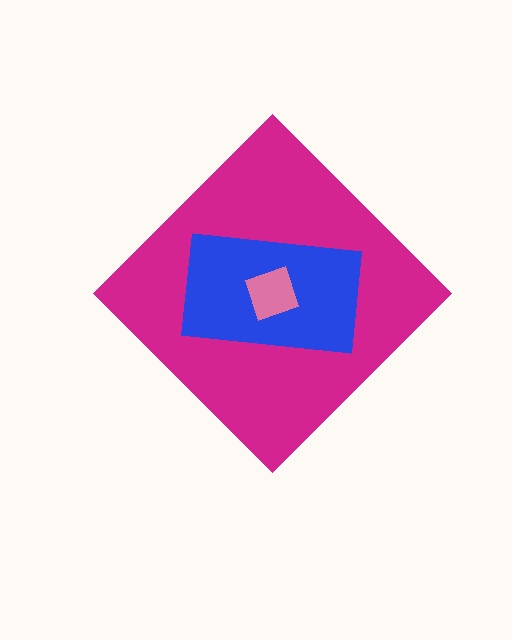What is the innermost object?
The pink square.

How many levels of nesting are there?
3.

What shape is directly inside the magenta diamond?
The blue rectangle.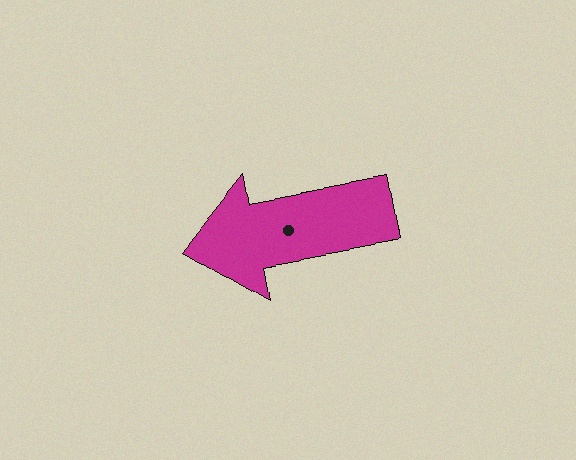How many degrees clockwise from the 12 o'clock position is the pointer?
Approximately 260 degrees.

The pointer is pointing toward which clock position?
Roughly 9 o'clock.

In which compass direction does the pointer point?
West.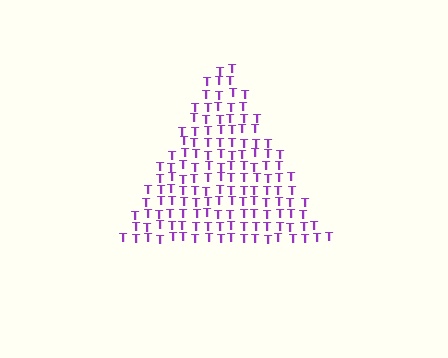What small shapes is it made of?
It is made of small letter T's.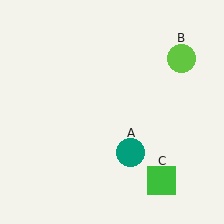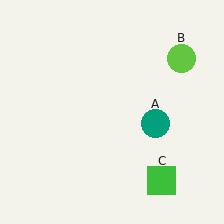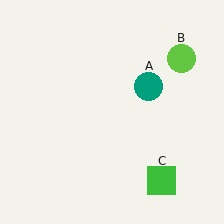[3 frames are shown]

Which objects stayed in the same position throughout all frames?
Lime circle (object B) and green square (object C) remained stationary.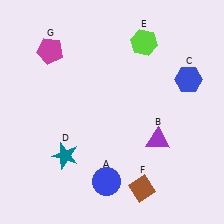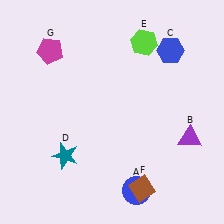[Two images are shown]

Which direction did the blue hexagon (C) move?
The blue hexagon (C) moved up.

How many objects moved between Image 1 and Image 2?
3 objects moved between the two images.